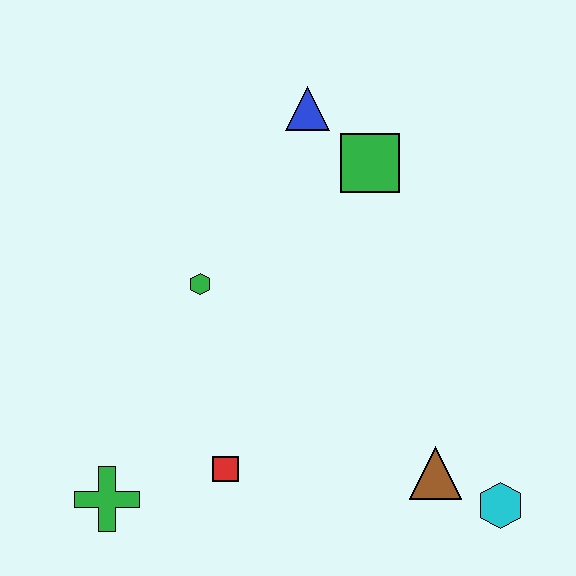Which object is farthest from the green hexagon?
The cyan hexagon is farthest from the green hexagon.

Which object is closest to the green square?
The blue triangle is closest to the green square.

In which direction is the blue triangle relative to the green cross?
The blue triangle is above the green cross.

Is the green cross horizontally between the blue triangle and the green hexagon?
No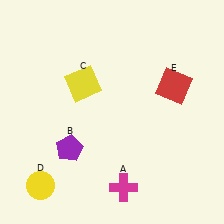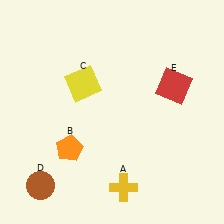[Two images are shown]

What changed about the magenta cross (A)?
In Image 1, A is magenta. In Image 2, it changed to yellow.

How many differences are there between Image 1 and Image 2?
There are 3 differences between the two images.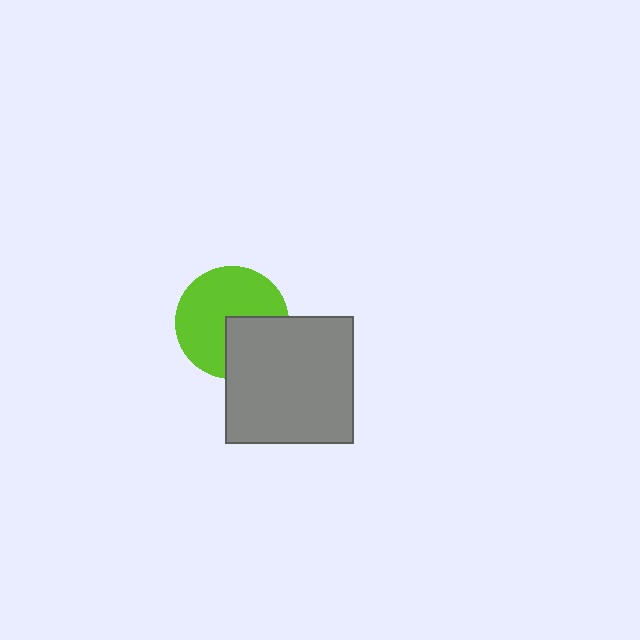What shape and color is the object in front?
The object in front is a gray square.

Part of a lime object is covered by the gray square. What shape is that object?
It is a circle.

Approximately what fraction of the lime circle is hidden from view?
Roughly 33% of the lime circle is hidden behind the gray square.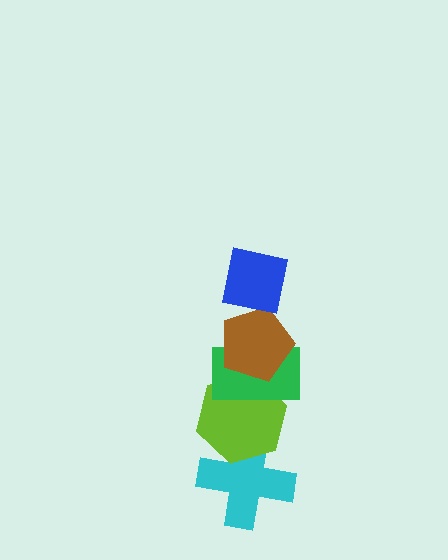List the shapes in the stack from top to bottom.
From top to bottom: the blue square, the brown pentagon, the green rectangle, the lime hexagon, the cyan cross.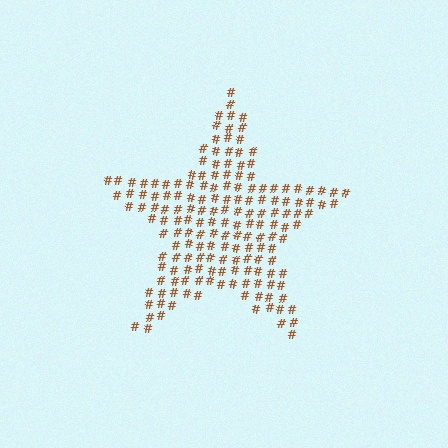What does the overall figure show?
The overall figure shows a star.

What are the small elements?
The small elements are hash symbols.